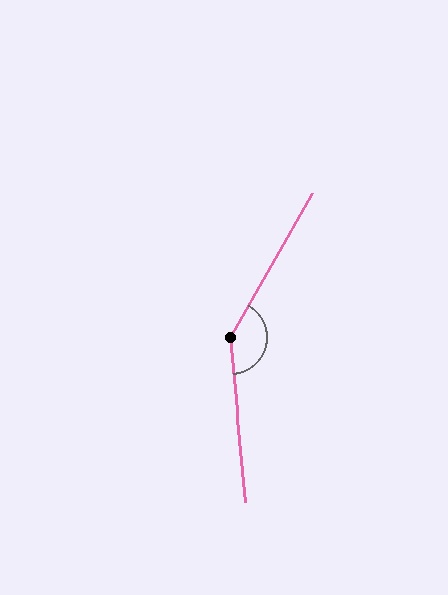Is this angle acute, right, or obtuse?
It is obtuse.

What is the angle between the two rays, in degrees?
Approximately 145 degrees.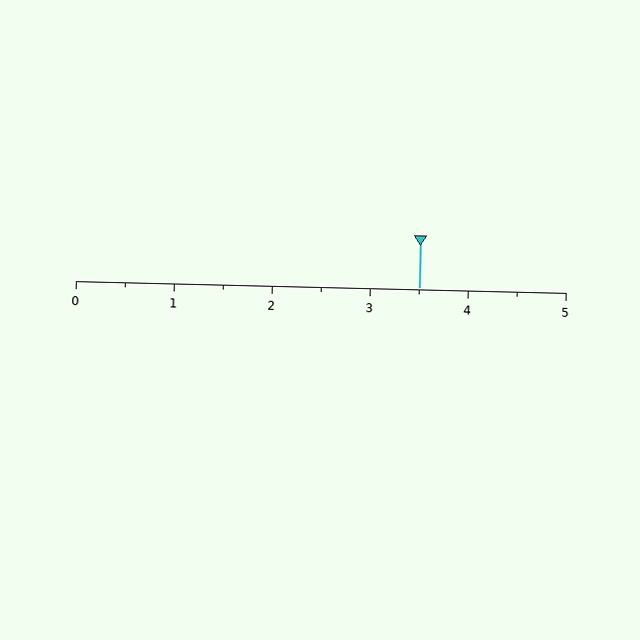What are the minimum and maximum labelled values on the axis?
The axis runs from 0 to 5.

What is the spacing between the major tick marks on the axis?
The major ticks are spaced 1 apart.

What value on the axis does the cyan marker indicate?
The marker indicates approximately 3.5.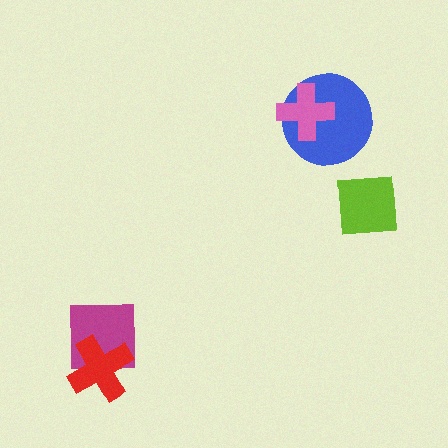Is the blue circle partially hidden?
Yes, it is partially covered by another shape.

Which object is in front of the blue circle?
The pink cross is in front of the blue circle.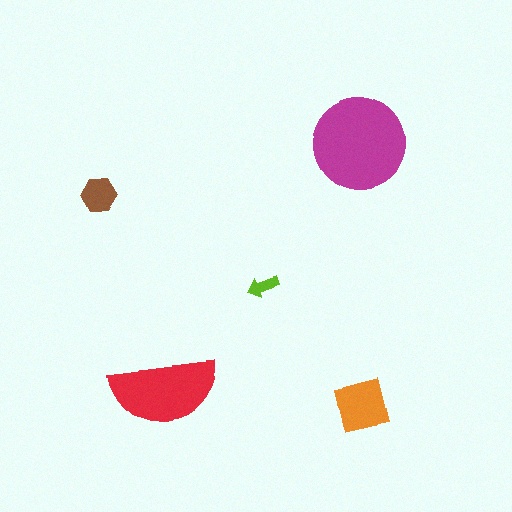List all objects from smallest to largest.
The lime arrow, the brown hexagon, the orange square, the red semicircle, the magenta circle.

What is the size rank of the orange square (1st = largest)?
3rd.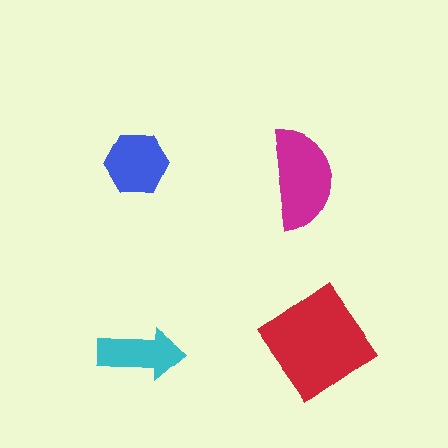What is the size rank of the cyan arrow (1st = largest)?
4th.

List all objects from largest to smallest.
The red diamond, the magenta semicircle, the blue hexagon, the cyan arrow.